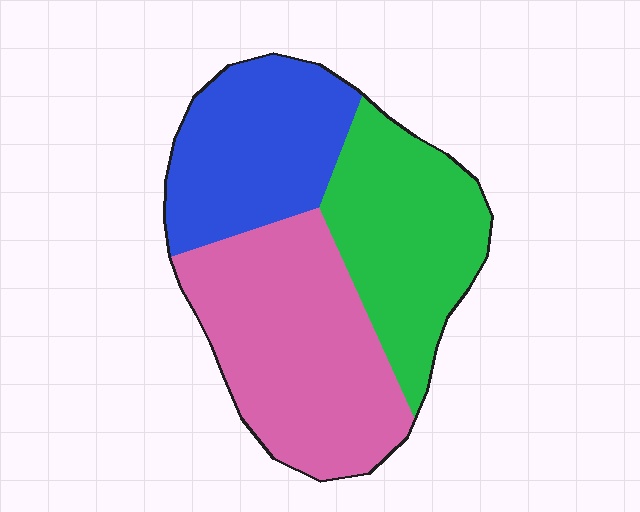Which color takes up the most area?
Pink, at roughly 40%.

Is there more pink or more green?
Pink.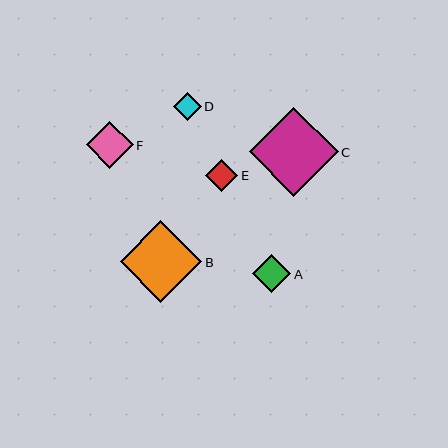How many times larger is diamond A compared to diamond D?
Diamond A is approximately 1.4 times the size of diamond D.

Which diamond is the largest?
Diamond C is the largest with a size of approximately 89 pixels.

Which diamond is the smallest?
Diamond D is the smallest with a size of approximately 28 pixels.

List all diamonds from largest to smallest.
From largest to smallest: C, B, F, A, E, D.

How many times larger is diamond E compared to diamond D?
Diamond E is approximately 1.1 times the size of diamond D.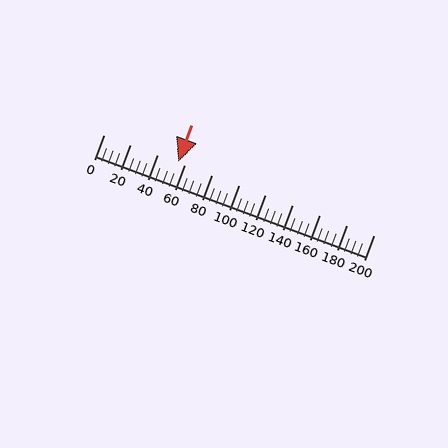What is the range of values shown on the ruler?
The ruler shows values from 0 to 200.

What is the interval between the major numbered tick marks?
The major tick marks are spaced 20 units apart.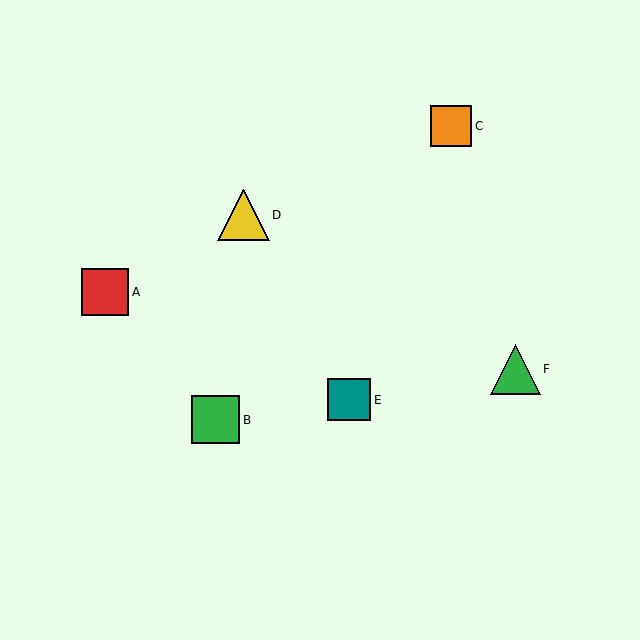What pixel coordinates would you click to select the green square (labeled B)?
Click at (215, 420) to select the green square B.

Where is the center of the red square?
The center of the red square is at (105, 292).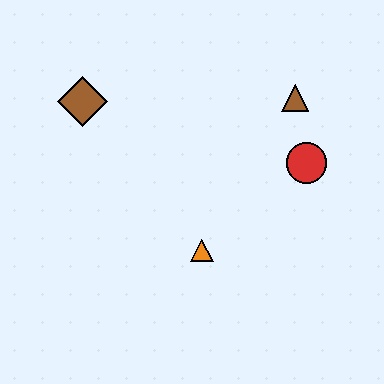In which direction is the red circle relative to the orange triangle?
The red circle is to the right of the orange triangle.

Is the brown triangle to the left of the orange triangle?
No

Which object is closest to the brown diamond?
The orange triangle is closest to the brown diamond.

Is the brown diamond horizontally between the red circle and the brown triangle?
No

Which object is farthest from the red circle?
The brown diamond is farthest from the red circle.